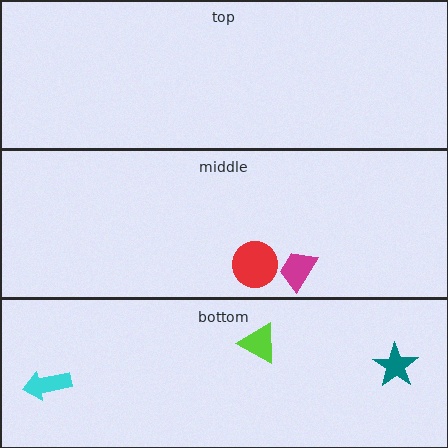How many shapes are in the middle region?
2.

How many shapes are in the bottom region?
3.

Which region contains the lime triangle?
The bottom region.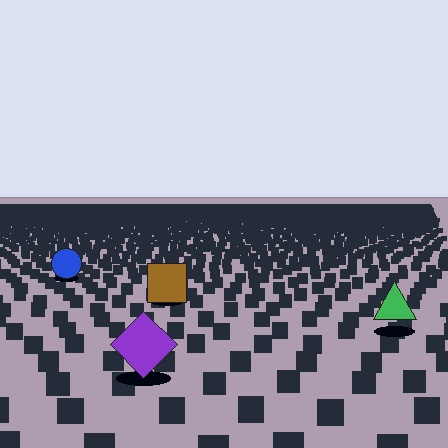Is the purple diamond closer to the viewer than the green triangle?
Yes. The purple diamond is closer — you can tell from the texture gradient: the ground texture is coarser near it.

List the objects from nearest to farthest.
From nearest to farthest: the purple diamond, the green triangle, the brown square, the blue circle.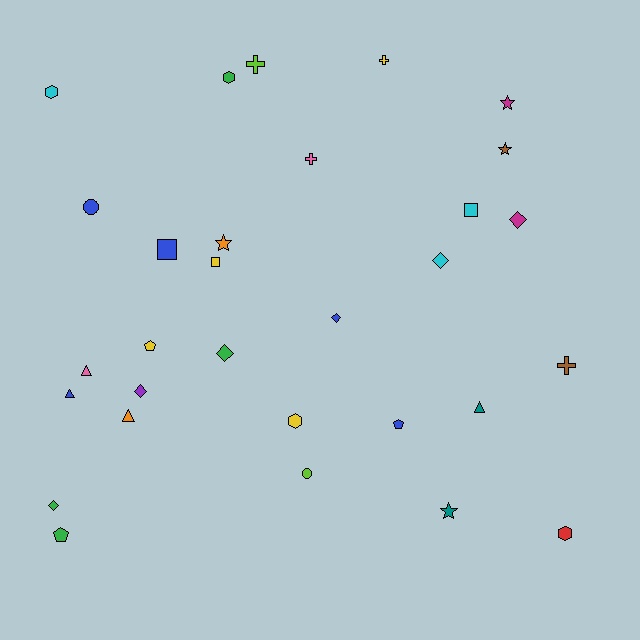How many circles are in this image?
There are 2 circles.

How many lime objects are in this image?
There are 2 lime objects.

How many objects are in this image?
There are 30 objects.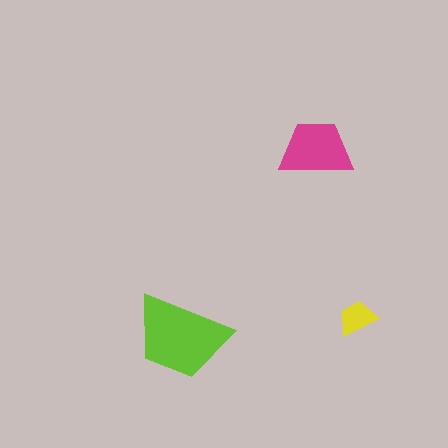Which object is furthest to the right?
The yellow trapezoid is rightmost.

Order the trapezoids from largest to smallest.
the lime one, the magenta one, the yellow one.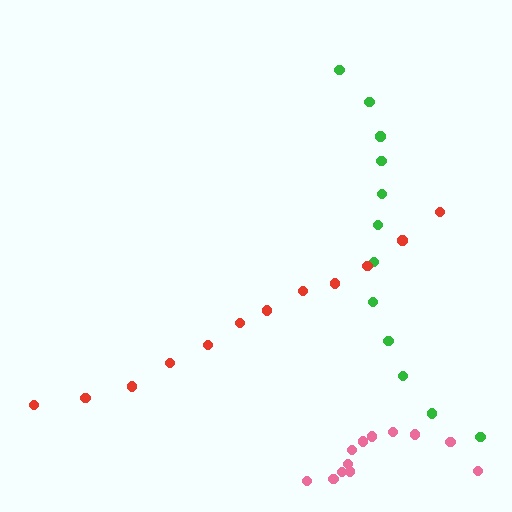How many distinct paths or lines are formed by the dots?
There are 3 distinct paths.